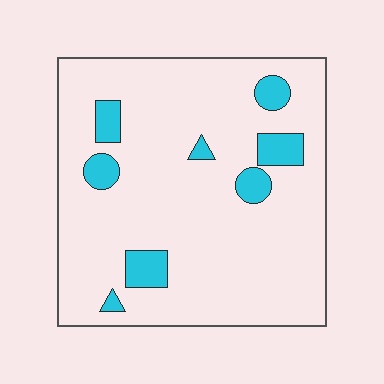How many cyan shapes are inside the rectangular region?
8.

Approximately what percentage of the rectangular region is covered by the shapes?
Approximately 10%.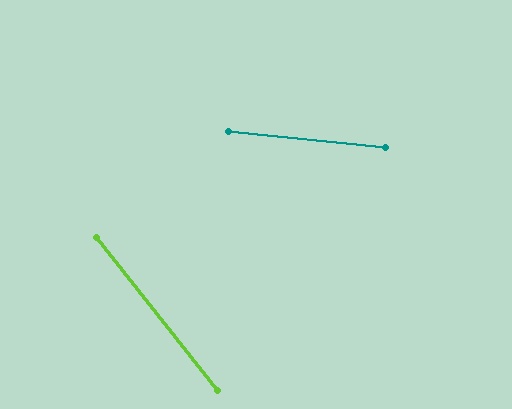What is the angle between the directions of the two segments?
Approximately 46 degrees.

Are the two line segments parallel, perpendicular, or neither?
Neither parallel nor perpendicular — they differ by about 46°.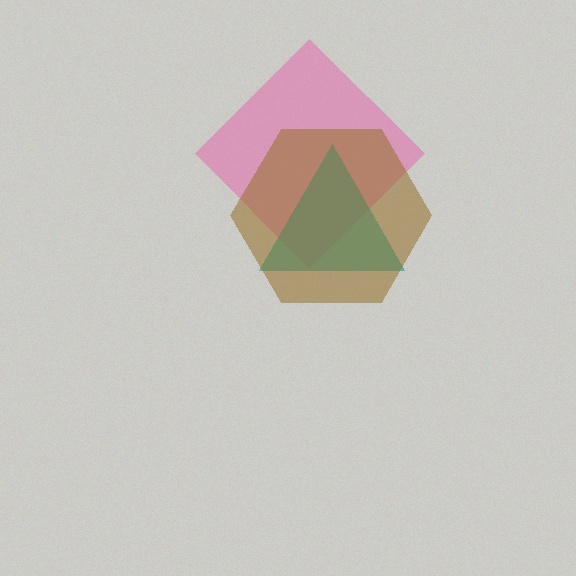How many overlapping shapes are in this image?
There are 3 overlapping shapes in the image.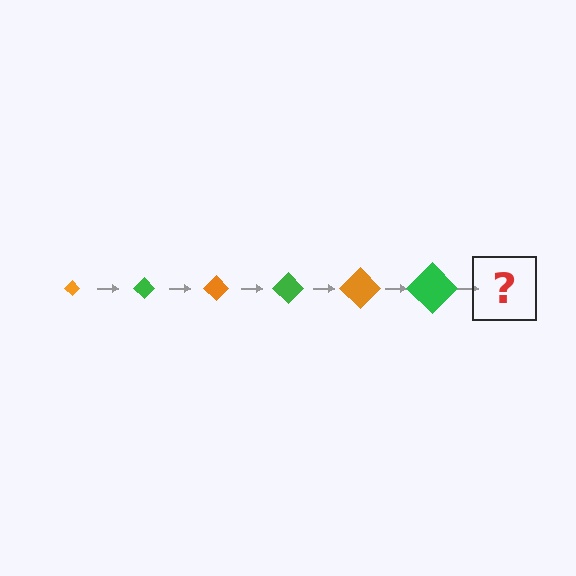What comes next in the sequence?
The next element should be an orange diamond, larger than the previous one.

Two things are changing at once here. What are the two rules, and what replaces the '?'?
The two rules are that the diamond grows larger each step and the color cycles through orange and green. The '?' should be an orange diamond, larger than the previous one.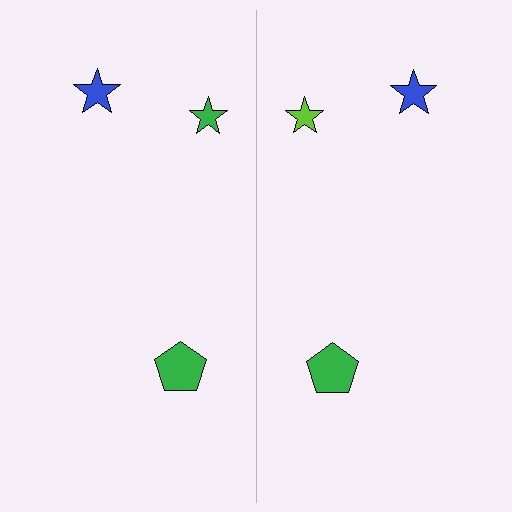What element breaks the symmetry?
The lime star on the right side breaks the symmetry — its mirror counterpart is green.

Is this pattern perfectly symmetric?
No, the pattern is not perfectly symmetric. The lime star on the right side breaks the symmetry — its mirror counterpart is green.